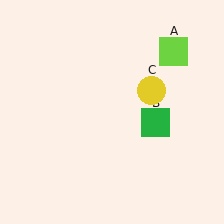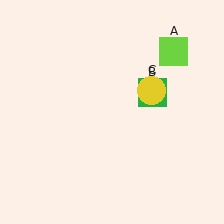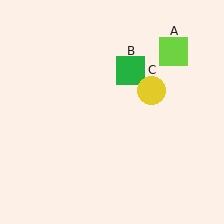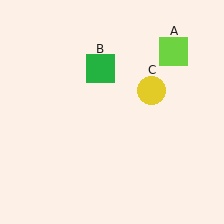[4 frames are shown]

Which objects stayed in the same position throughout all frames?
Lime square (object A) and yellow circle (object C) remained stationary.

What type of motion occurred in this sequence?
The green square (object B) rotated counterclockwise around the center of the scene.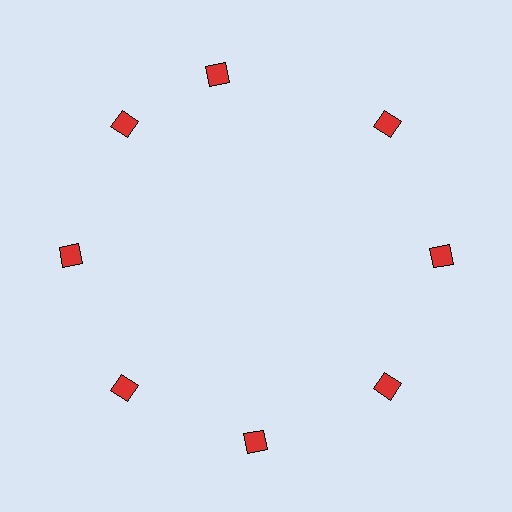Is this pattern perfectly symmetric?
No. The 8 red diamonds are arranged in a ring, but one element near the 12 o'clock position is rotated out of alignment along the ring, breaking the 8-fold rotational symmetry.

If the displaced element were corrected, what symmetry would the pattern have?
It would have 8-fold rotational symmetry — the pattern would map onto itself every 45 degrees.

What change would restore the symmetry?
The symmetry would be restored by rotating it back into even spacing with its neighbors so that all 8 diamonds sit at equal angles and equal distance from the center.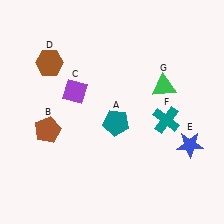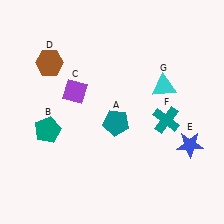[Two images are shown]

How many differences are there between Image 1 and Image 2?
There are 2 differences between the two images.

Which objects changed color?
B changed from brown to teal. G changed from green to cyan.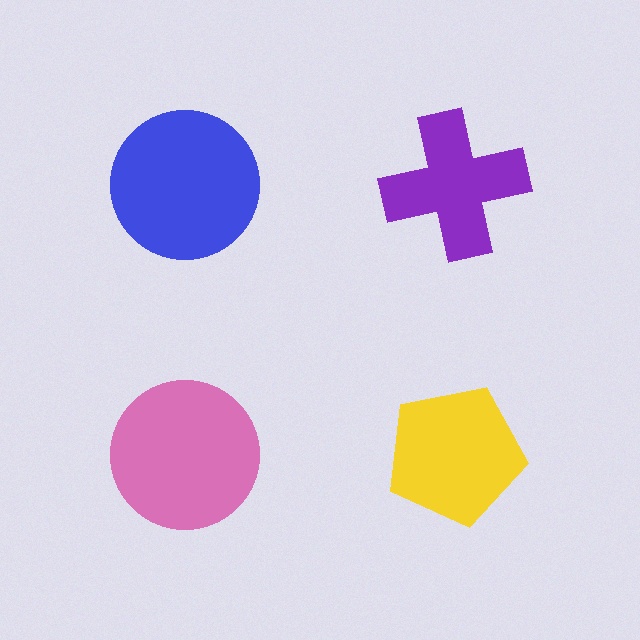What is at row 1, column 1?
A blue circle.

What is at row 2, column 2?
A yellow pentagon.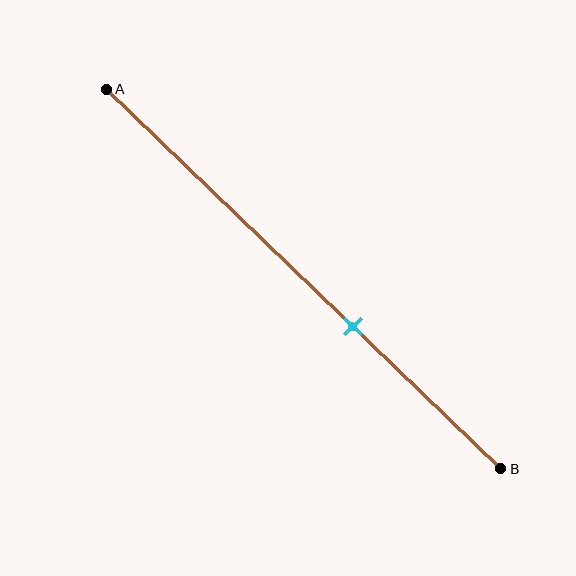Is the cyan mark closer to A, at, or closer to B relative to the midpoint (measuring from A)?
The cyan mark is closer to point B than the midpoint of segment AB.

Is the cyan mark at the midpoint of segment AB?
No, the mark is at about 65% from A, not at the 50% midpoint.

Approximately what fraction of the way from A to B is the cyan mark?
The cyan mark is approximately 65% of the way from A to B.